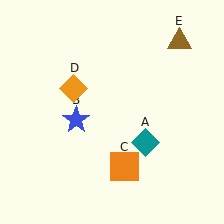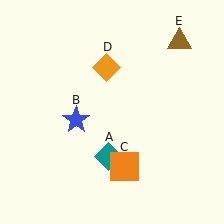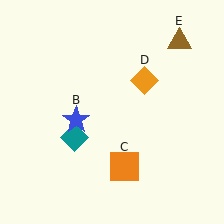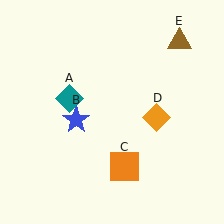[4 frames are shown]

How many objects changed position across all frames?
2 objects changed position: teal diamond (object A), orange diamond (object D).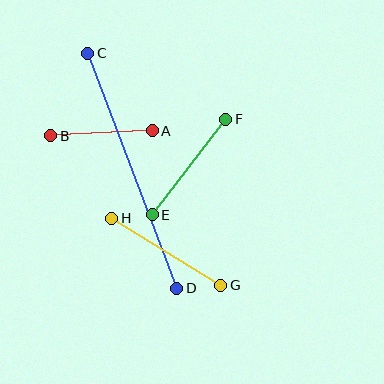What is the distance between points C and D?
The distance is approximately 251 pixels.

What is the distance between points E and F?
The distance is approximately 120 pixels.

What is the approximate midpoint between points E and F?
The midpoint is at approximately (189, 167) pixels.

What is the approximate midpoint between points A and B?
The midpoint is at approximately (102, 133) pixels.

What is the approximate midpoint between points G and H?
The midpoint is at approximately (166, 252) pixels.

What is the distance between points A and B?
The distance is approximately 101 pixels.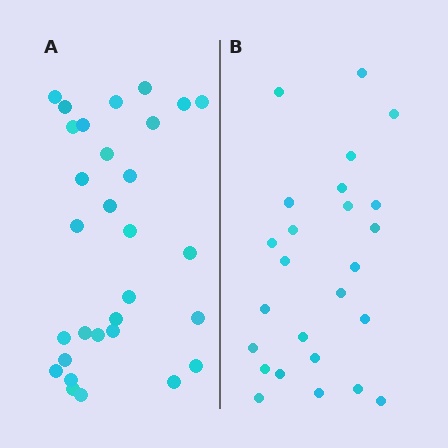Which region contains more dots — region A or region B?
Region A (the left region) has more dots.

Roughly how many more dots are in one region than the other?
Region A has about 5 more dots than region B.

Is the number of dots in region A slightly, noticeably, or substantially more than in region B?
Region A has only slightly more — the two regions are fairly close. The ratio is roughly 1.2 to 1.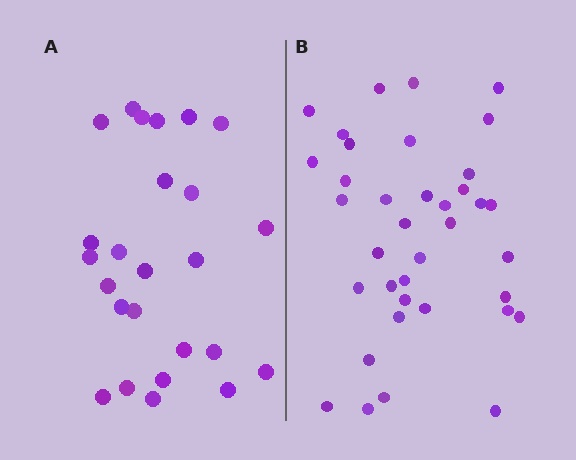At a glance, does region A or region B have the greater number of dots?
Region B (the right region) has more dots.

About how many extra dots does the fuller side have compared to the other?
Region B has roughly 12 or so more dots than region A.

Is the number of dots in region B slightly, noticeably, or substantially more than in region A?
Region B has substantially more. The ratio is roughly 1.5 to 1.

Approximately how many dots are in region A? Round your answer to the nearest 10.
About 20 dots. (The exact count is 25, which rounds to 20.)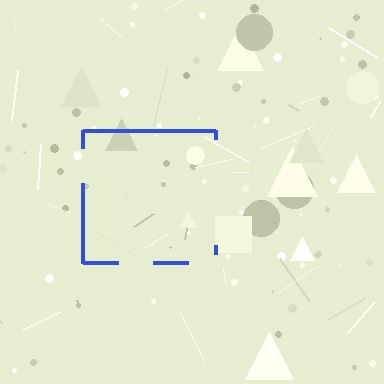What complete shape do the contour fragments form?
The contour fragments form a square.